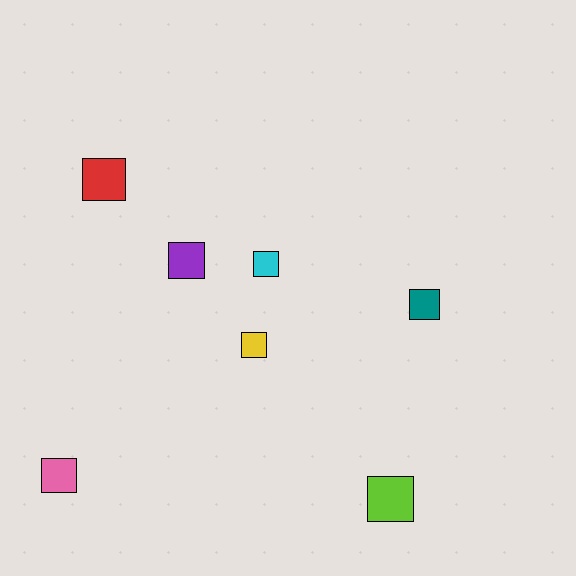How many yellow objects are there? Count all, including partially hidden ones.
There is 1 yellow object.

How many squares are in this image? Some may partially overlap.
There are 7 squares.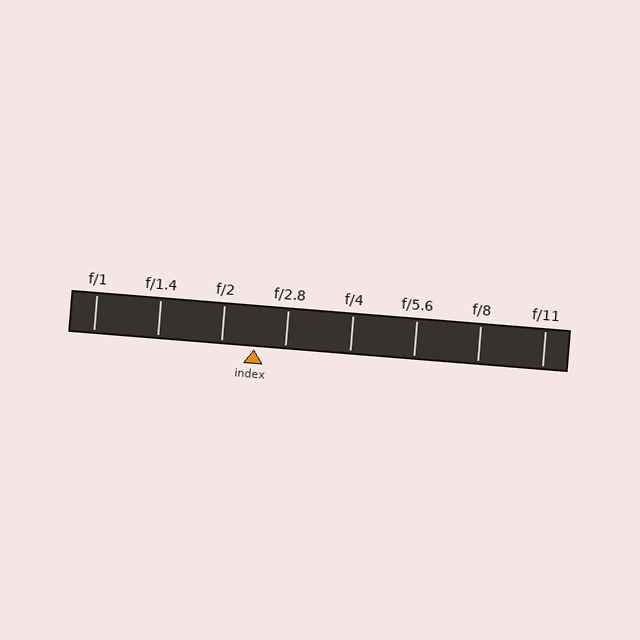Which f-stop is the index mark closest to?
The index mark is closest to f/2.8.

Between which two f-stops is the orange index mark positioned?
The index mark is between f/2 and f/2.8.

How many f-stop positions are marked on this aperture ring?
There are 8 f-stop positions marked.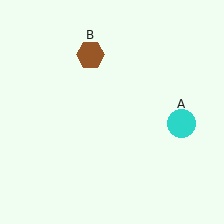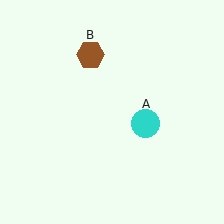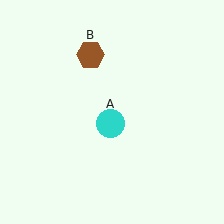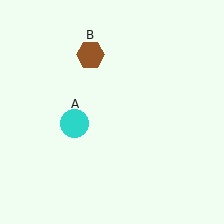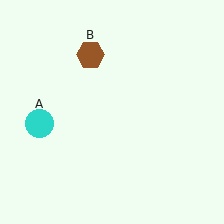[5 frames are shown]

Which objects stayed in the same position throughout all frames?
Brown hexagon (object B) remained stationary.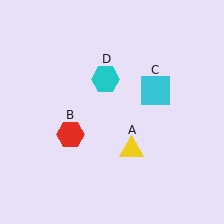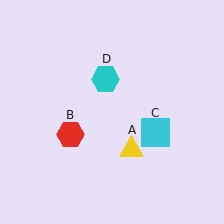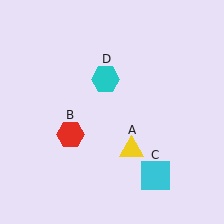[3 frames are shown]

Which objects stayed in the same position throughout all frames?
Yellow triangle (object A) and red hexagon (object B) and cyan hexagon (object D) remained stationary.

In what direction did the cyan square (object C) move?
The cyan square (object C) moved down.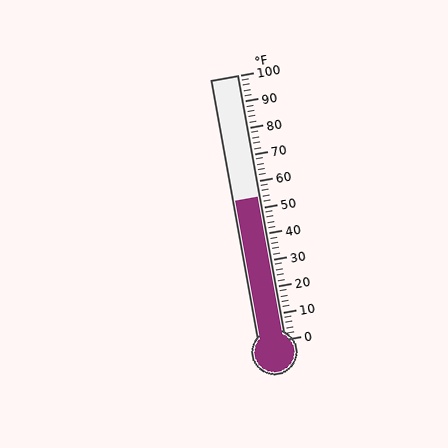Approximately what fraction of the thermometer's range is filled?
The thermometer is filled to approximately 55% of its range.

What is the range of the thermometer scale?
The thermometer scale ranges from 0°F to 100°F.